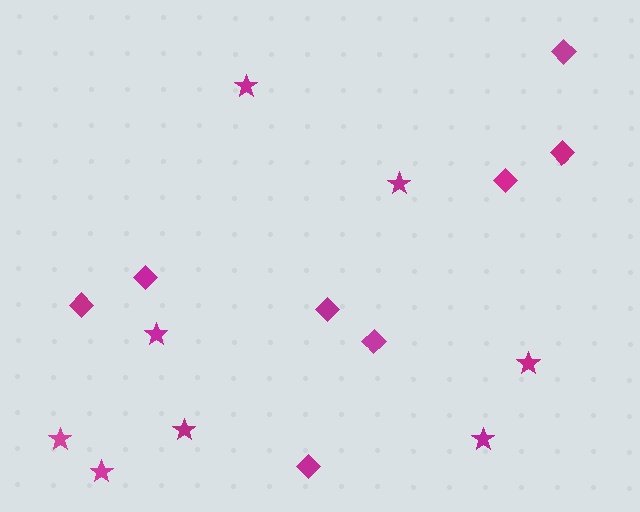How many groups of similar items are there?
There are 2 groups: one group of stars (8) and one group of diamonds (8).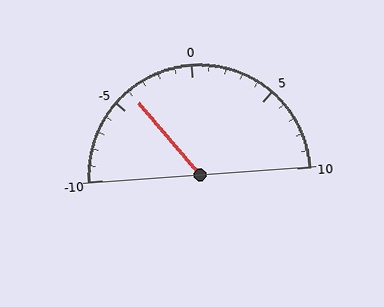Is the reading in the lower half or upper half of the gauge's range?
The reading is in the lower half of the range (-10 to 10).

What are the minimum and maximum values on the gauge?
The gauge ranges from -10 to 10.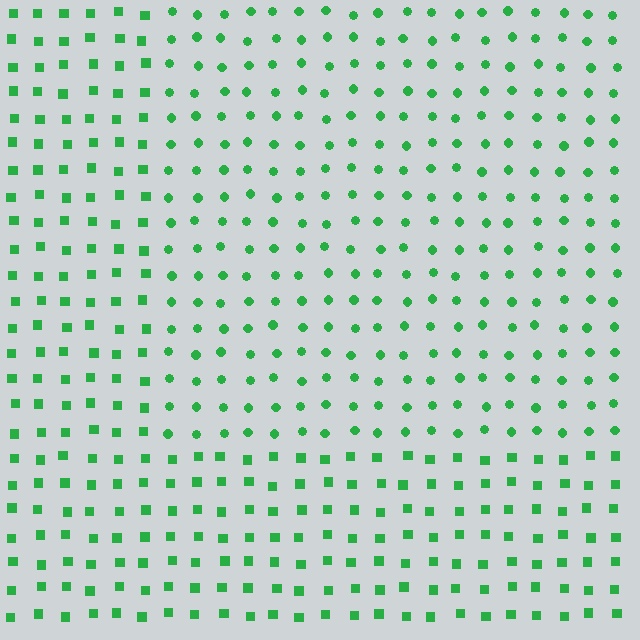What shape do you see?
I see a rectangle.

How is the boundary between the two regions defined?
The boundary is defined by a change in element shape: circles inside vs. squares outside. All elements share the same color and spacing.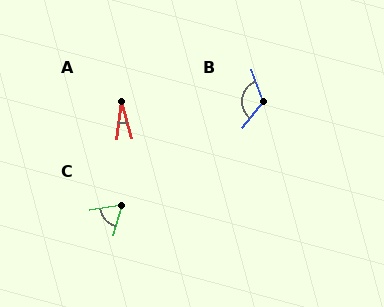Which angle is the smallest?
A, at approximately 23 degrees.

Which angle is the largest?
B, at approximately 122 degrees.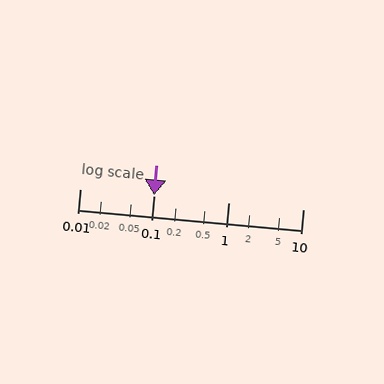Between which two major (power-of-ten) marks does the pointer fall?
The pointer is between 0.1 and 1.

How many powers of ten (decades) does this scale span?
The scale spans 3 decades, from 0.01 to 10.